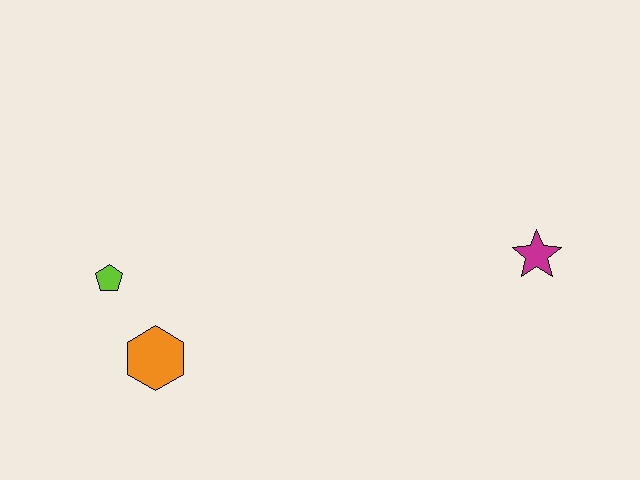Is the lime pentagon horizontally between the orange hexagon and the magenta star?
No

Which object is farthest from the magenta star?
The lime pentagon is farthest from the magenta star.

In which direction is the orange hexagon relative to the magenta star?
The orange hexagon is to the left of the magenta star.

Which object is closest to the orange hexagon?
The lime pentagon is closest to the orange hexagon.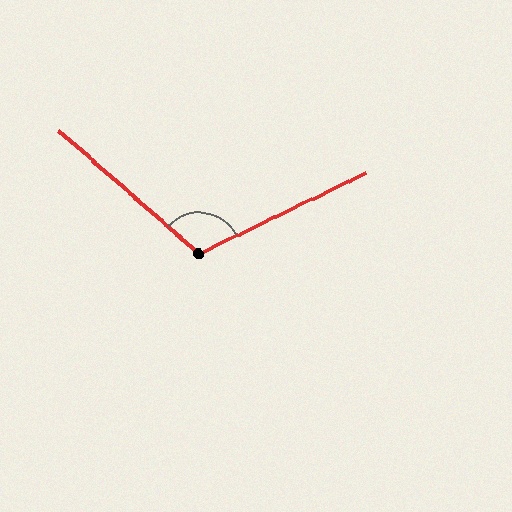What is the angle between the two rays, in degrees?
Approximately 113 degrees.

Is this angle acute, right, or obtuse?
It is obtuse.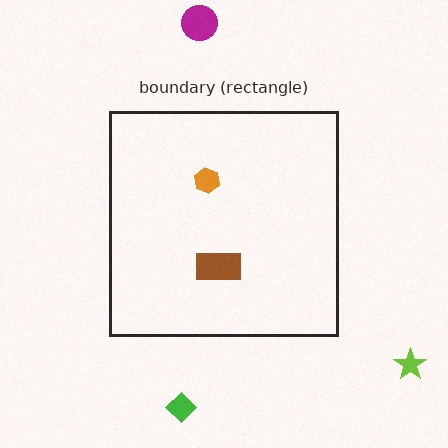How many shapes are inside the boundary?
2 inside, 3 outside.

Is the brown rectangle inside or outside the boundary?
Inside.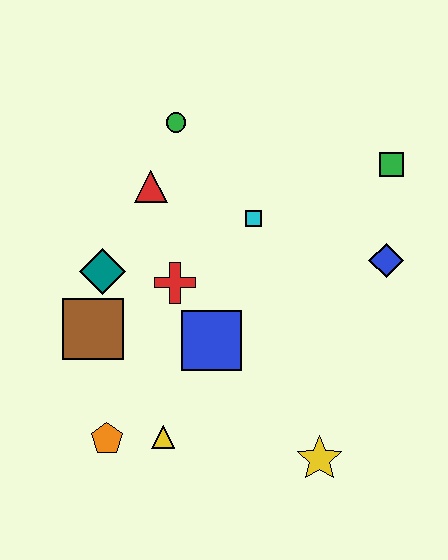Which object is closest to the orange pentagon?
The yellow triangle is closest to the orange pentagon.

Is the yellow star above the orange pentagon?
No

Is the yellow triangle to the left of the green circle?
Yes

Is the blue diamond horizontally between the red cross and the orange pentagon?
No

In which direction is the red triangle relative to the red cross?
The red triangle is above the red cross.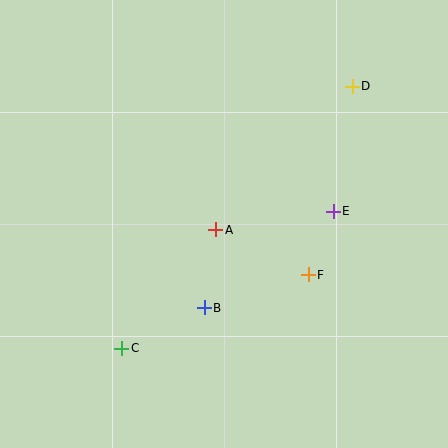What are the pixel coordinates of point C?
Point C is at (122, 348).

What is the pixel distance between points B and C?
The distance between B and C is 92 pixels.